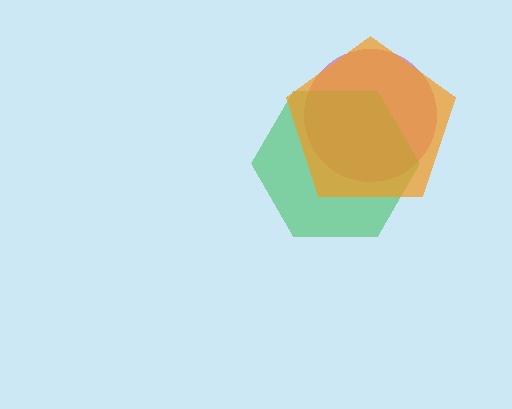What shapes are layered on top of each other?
The layered shapes are: a magenta circle, a green hexagon, an orange pentagon.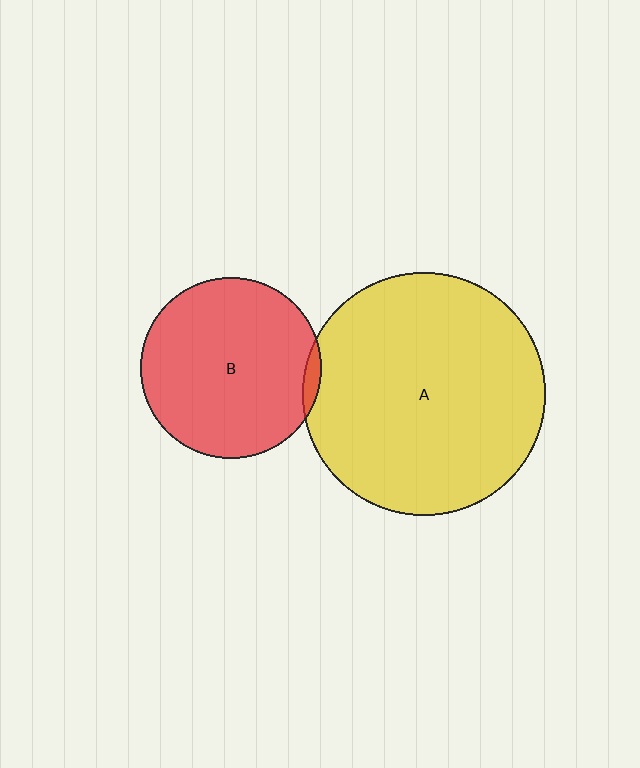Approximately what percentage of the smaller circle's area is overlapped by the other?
Approximately 5%.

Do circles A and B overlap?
Yes.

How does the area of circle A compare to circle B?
Approximately 1.8 times.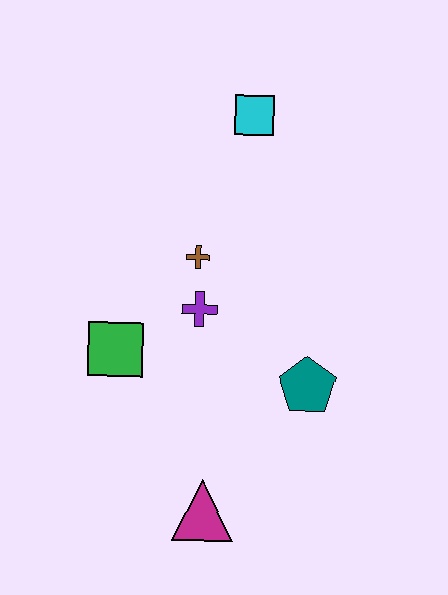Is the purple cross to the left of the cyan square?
Yes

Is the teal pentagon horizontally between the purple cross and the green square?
No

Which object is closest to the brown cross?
The purple cross is closest to the brown cross.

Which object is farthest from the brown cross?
The magenta triangle is farthest from the brown cross.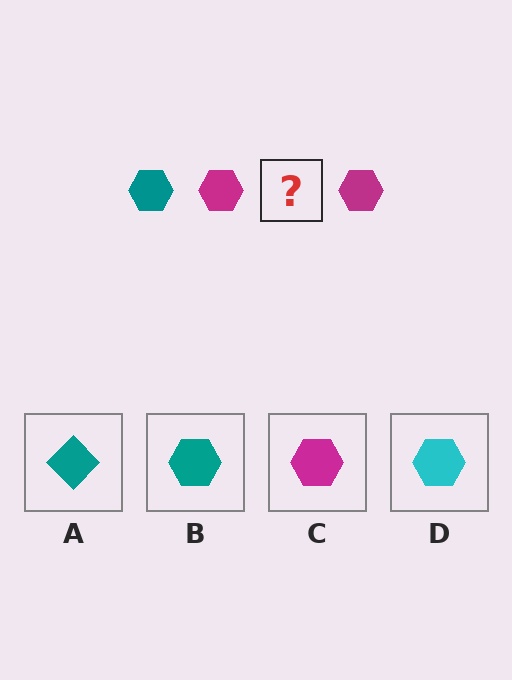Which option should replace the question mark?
Option B.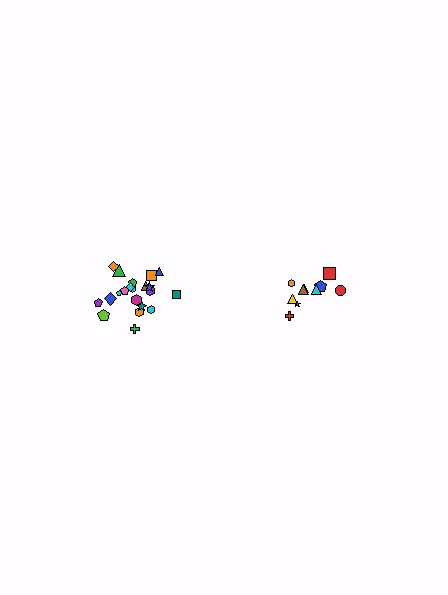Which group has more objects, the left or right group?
The left group.